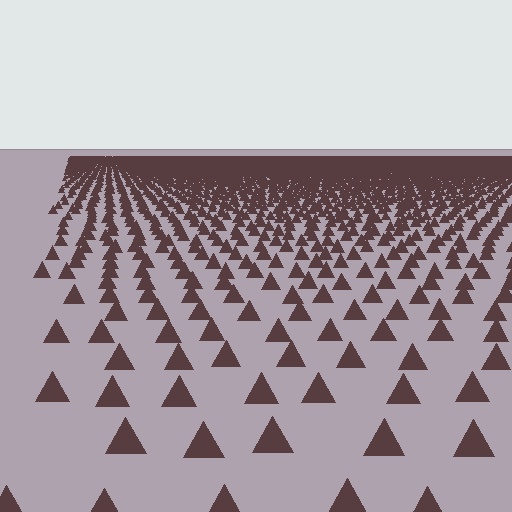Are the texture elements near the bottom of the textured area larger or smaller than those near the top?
Larger. Near the bottom, elements are closer to the viewer and appear at a bigger on-screen size.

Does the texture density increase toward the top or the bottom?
Density increases toward the top.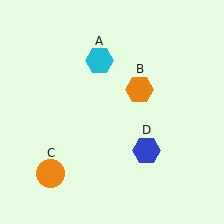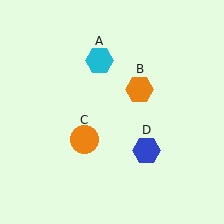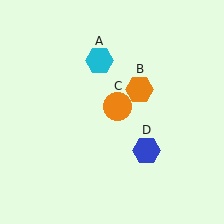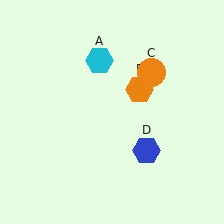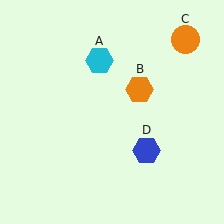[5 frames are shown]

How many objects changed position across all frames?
1 object changed position: orange circle (object C).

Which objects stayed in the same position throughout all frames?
Cyan hexagon (object A) and orange hexagon (object B) and blue hexagon (object D) remained stationary.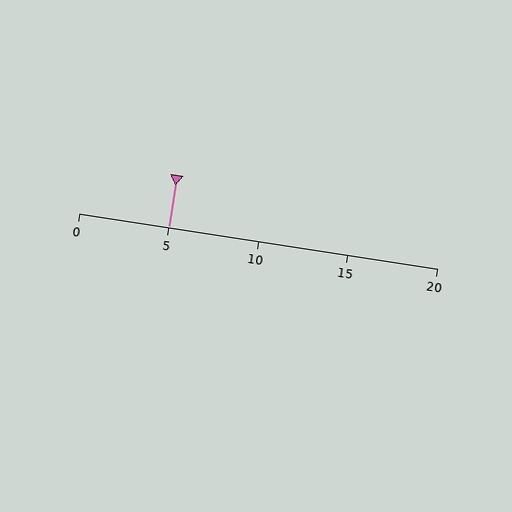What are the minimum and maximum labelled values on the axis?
The axis runs from 0 to 20.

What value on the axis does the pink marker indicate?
The marker indicates approximately 5.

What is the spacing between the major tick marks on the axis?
The major ticks are spaced 5 apart.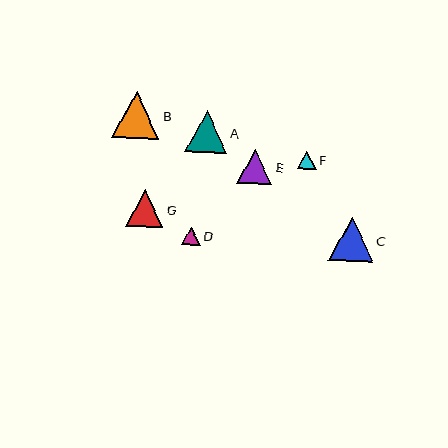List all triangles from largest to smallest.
From largest to smallest: B, C, A, G, E, F, D.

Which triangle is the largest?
Triangle B is the largest with a size of approximately 47 pixels.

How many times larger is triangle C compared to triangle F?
Triangle C is approximately 2.4 times the size of triangle F.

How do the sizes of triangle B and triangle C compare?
Triangle B and triangle C are approximately the same size.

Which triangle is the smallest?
Triangle D is the smallest with a size of approximately 18 pixels.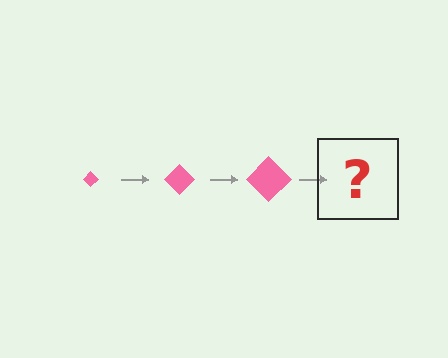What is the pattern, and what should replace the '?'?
The pattern is that the diamond gets progressively larger each step. The '?' should be a pink diamond, larger than the previous one.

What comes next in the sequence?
The next element should be a pink diamond, larger than the previous one.